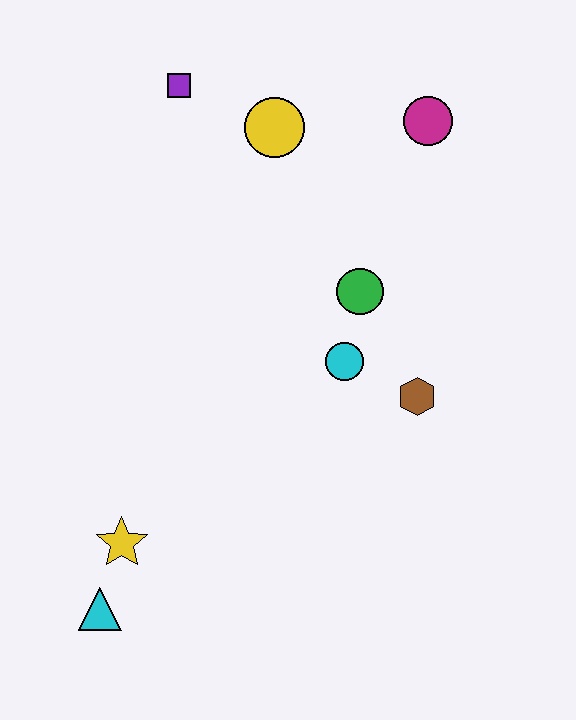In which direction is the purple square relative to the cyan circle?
The purple square is above the cyan circle.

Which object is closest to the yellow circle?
The purple square is closest to the yellow circle.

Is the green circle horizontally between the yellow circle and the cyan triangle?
No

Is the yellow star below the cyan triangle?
No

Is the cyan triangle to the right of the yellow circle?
No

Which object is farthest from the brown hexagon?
The purple square is farthest from the brown hexagon.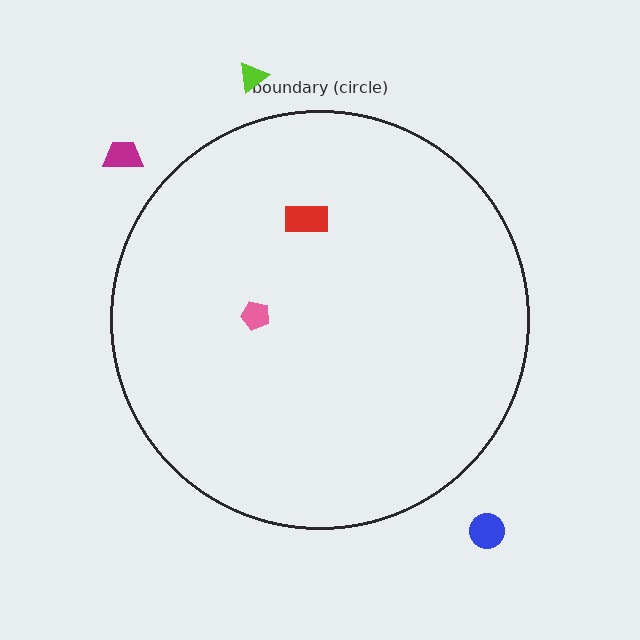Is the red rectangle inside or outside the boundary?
Inside.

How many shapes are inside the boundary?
2 inside, 3 outside.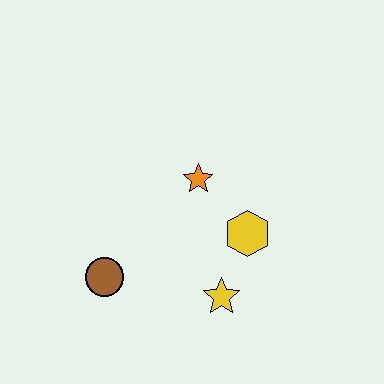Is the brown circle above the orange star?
No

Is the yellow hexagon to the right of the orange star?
Yes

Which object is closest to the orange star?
The yellow hexagon is closest to the orange star.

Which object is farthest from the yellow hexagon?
The brown circle is farthest from the yellow hexagon.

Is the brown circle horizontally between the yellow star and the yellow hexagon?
No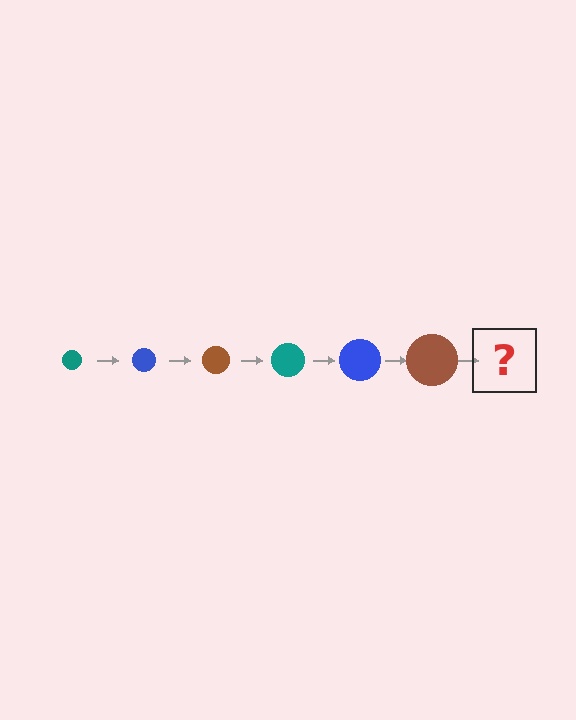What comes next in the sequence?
The next element should be a teal circle, larger than the previous one.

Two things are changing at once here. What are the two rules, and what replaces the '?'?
The two rules are that the circle grows larger each step and the color cycles through teal, blue, and brown. The '?' should be a teal circle, larger than the previous one.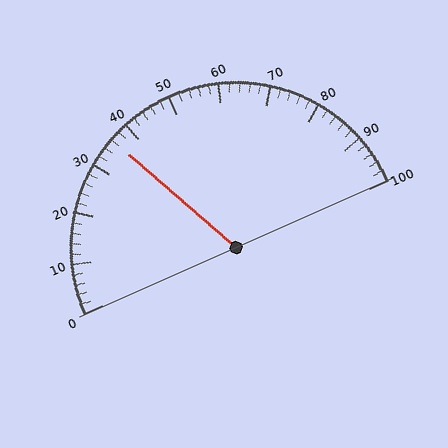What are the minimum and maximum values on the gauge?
The gauge ranges from 0 to 100.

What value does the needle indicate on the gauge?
The needle indicates approximately 36.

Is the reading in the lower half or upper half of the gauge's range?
The reading is in the lower half of the range (0 to 100).